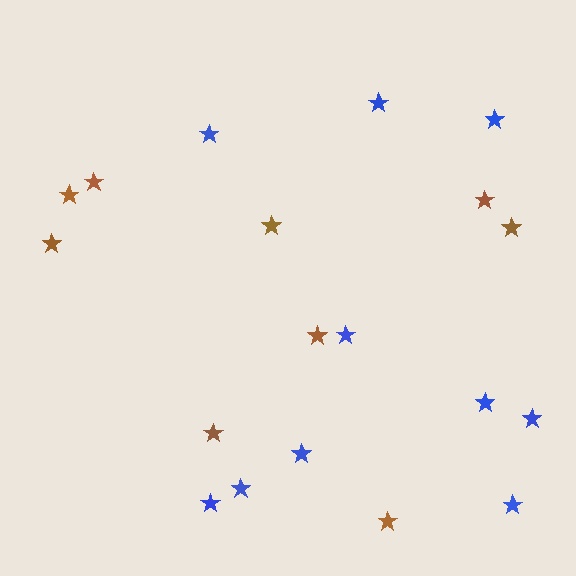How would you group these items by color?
There are 2 groups: one group of brown stars (9) and one group of blue stars (10).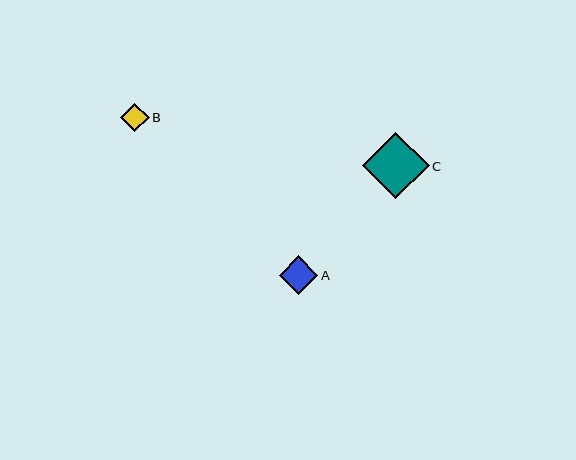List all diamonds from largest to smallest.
From largest to smallest: C, A, B.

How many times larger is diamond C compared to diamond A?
Diamond C is approximately 1.7 times the size of diamond A.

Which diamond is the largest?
Diamond C is the largest with a size of approximately 66 pixels.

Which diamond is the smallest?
Diamond B is the smallest with a size of approximately 28 pixels.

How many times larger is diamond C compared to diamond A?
Diamond C is approximately 1.7 times the size of diamond A.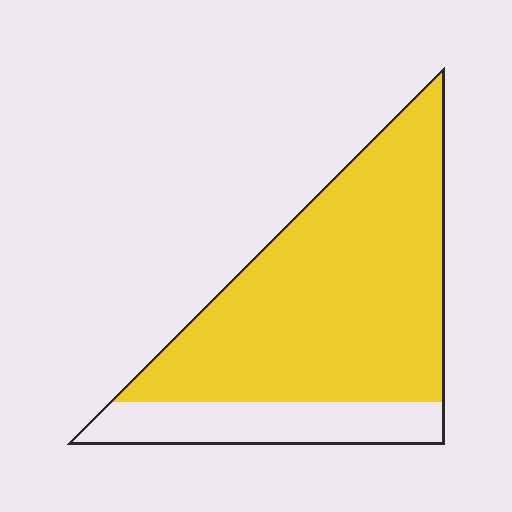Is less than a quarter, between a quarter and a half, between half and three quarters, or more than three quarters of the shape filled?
More than three quarters.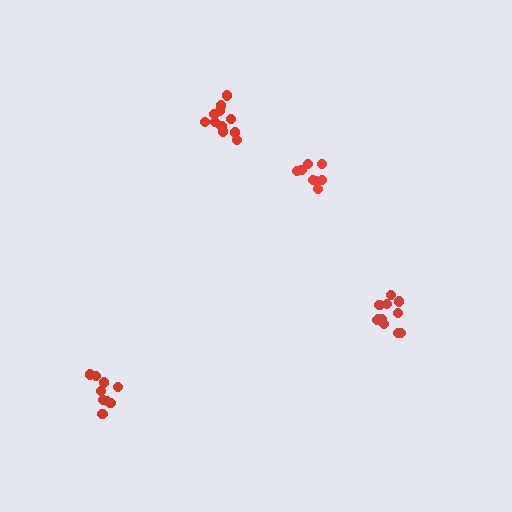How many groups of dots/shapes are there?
There are 4 groups.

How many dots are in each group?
Group 1: 8 dots, Group 2: 9 dots, Group 3: 11 dots, Group 4: 11 dots (39 total).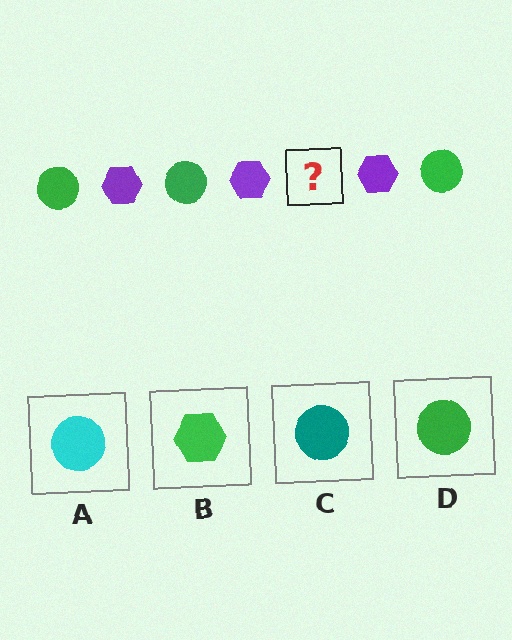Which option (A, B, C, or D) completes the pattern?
D.